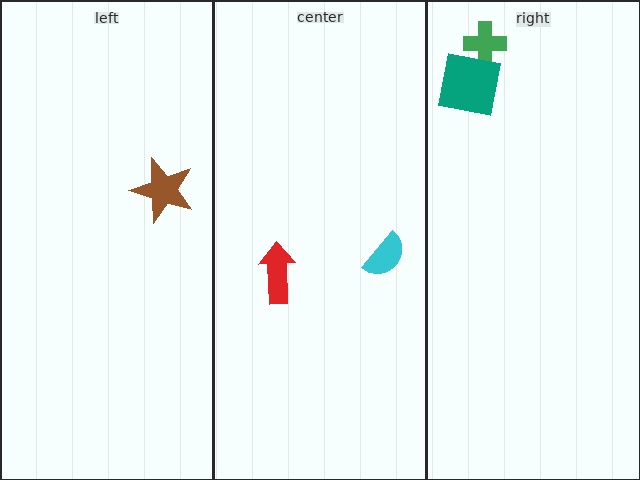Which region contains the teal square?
The right region.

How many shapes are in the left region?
1.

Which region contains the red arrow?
The center region.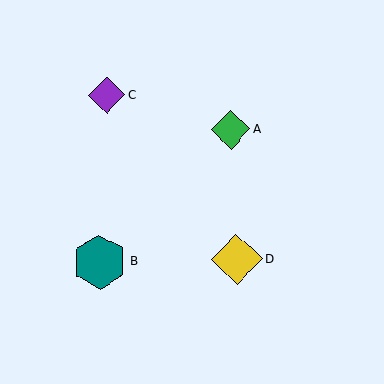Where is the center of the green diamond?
The center of the green diamond is at (231, 130).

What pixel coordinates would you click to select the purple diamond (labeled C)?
Click at (107, 95) to select the purple diamond C.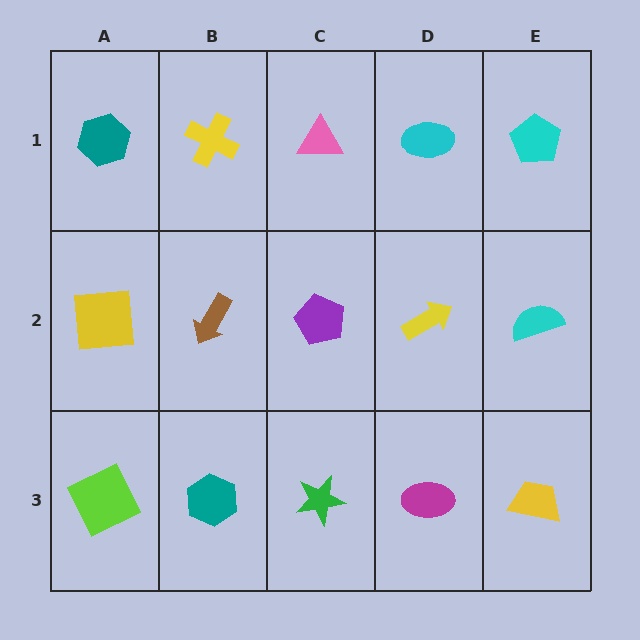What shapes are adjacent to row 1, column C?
A purple pentagon (row 2, column C), a yellow cross (row 1, column B), a cyan ellipse (row 1, column D).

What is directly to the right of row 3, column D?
A yellow trapezoid.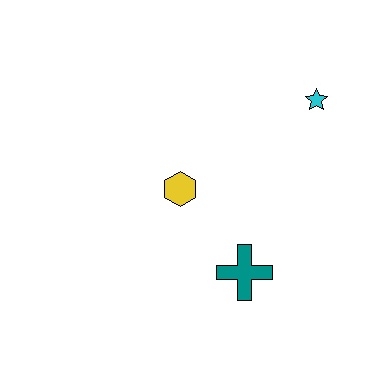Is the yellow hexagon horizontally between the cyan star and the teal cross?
No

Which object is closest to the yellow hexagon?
The teal cross is closest to the yellow hexagon.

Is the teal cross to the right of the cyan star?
No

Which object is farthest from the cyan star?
The teal cross is farthest from the cyan star.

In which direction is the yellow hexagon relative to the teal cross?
The yellow hexagon is above the teal cross.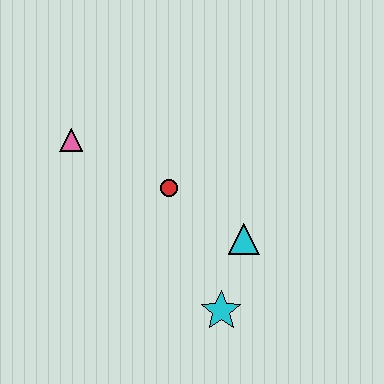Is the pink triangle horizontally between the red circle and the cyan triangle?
No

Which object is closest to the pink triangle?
The red circle is closest to the pink triangle.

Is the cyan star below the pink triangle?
Yes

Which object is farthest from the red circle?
The cyan star is farthest from the red circle.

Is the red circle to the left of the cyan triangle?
Yes